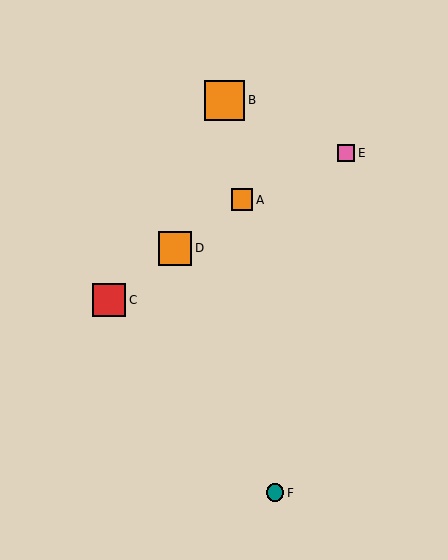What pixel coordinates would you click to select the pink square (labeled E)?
Click at (346, 153) to select the pink square E.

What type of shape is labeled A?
Shape A is an orange square.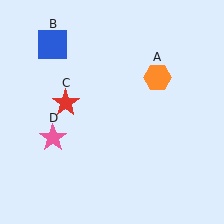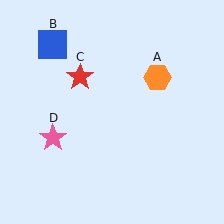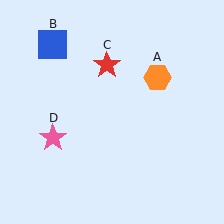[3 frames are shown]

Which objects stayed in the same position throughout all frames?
Orange hexagon (object A) and blue square (object B) and pink star (object D) remained stationary.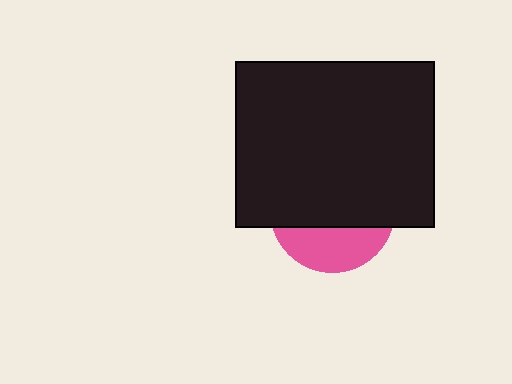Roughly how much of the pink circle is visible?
A small part of it is visible (roughly 32%).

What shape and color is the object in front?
The object in front is a black rectangle.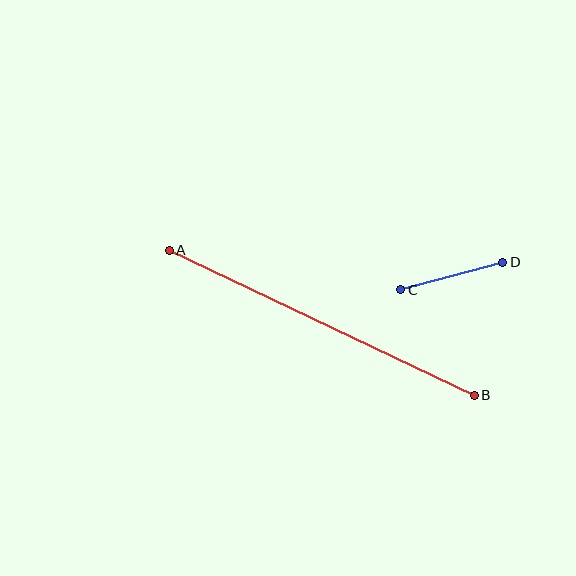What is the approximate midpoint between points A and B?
The midpoint is at approximately (322, 323) pixels.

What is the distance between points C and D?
The distance is approximately 106 pixels.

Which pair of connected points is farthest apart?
Points A and B are farthest apart.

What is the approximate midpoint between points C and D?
The midpoint is at approximately (452, 276) pixels.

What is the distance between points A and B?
The distance is approximately 338 pixels.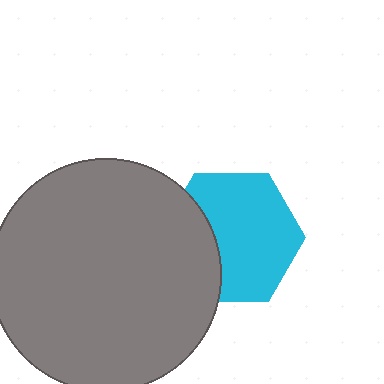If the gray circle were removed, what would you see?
You would see the complete cyan hexagon.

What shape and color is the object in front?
The object in front is a gray circle.